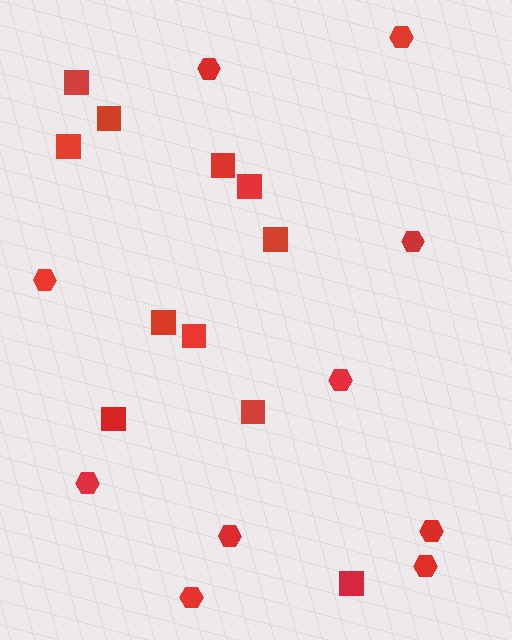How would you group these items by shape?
There are 2 groups: one group of hexagons (10) and one group of squares (11).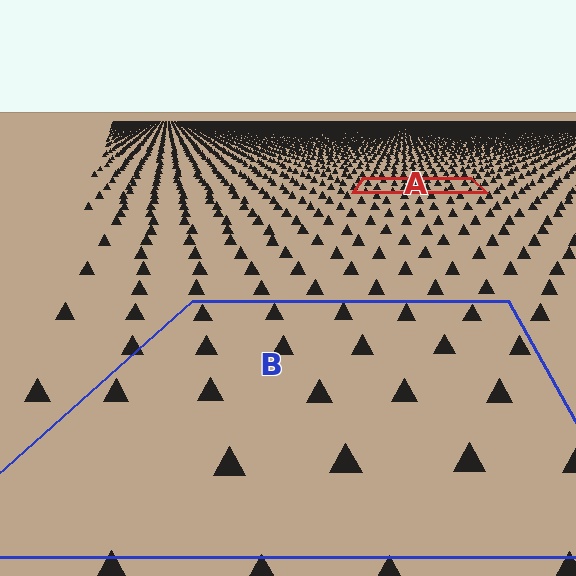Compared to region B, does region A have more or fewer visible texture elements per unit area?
Region A has more texture elements per unit area — they are packed more densely because it is farther away.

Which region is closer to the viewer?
Region B is closer. The texture elements there are larger and more spread out.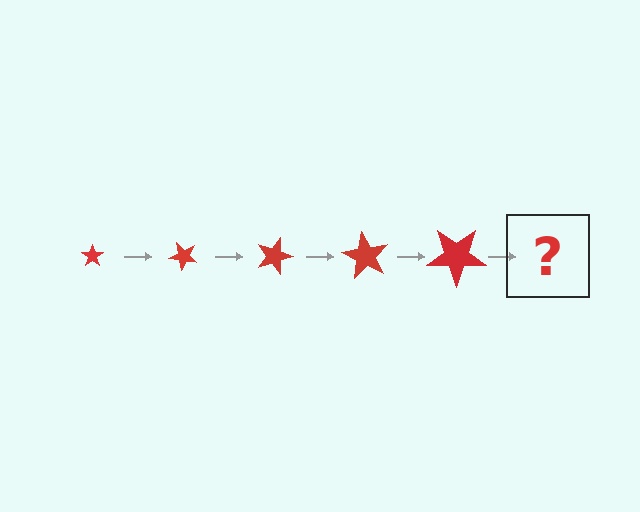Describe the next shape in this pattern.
It should be a star, larger than the previous one and rotated 225 degrees from the start.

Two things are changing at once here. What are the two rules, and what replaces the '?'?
The two rules are that the star grows larger each step and it rotates 45 degrees each step. The '?' should be a star, larger than the previous one and rotated 225 degrees from the start.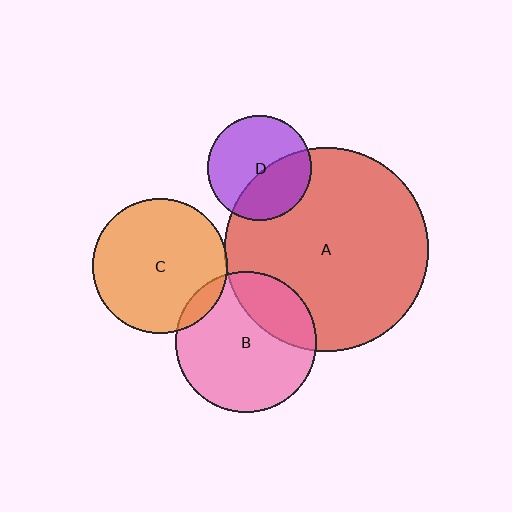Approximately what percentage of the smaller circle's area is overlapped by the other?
Approximately 10%.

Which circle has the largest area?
Circle A (red).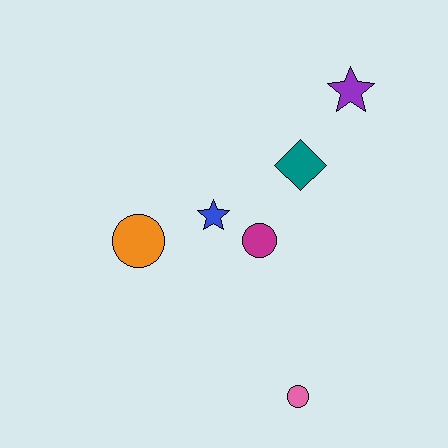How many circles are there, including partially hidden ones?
There are 3 circles.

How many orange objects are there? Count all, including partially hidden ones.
There is 1 orange object.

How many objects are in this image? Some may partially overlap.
There are 6 objects.